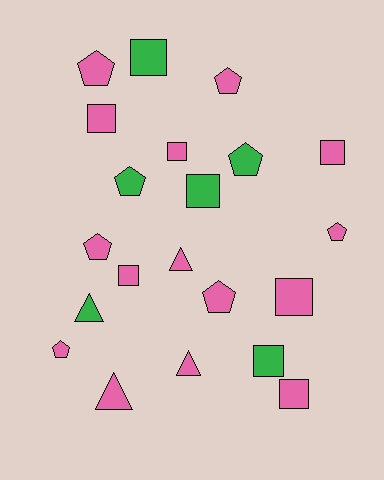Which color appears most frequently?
Pink, with 15 objects.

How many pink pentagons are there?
There are 6 pink pentagons.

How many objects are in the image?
There are 21 objects.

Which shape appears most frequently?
Square, with 9 objects.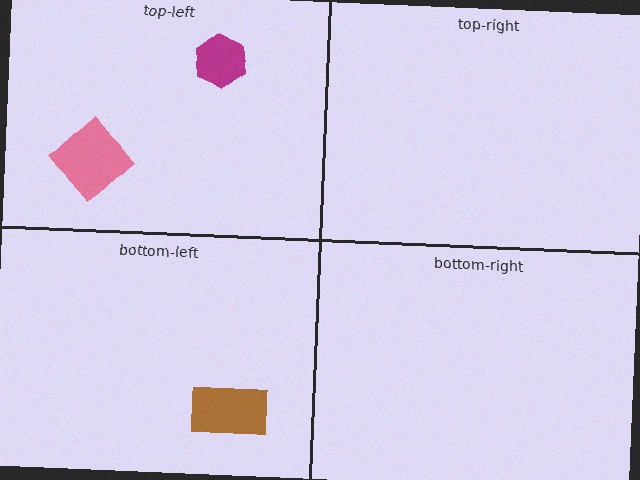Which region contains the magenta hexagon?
The top-left region.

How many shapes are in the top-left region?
2.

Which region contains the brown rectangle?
The bottom-left region.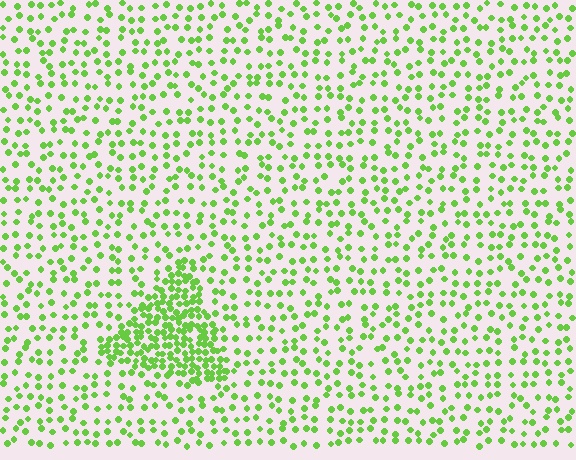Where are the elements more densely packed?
The elements are more densely packed inside the triangle boundary.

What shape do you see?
I see a triangle.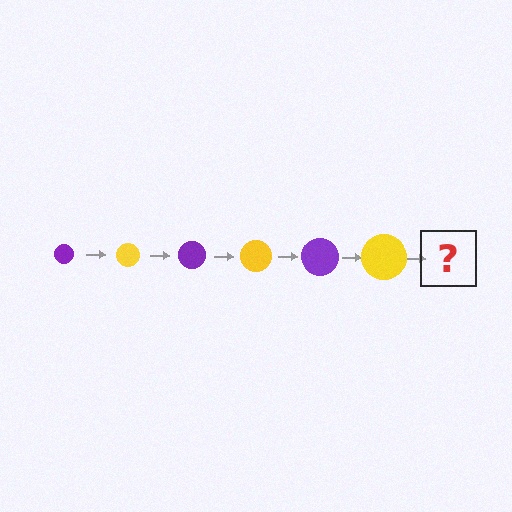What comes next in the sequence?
The next element should be a purple circle, larger than the previous one.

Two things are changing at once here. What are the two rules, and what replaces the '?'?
The two rules are that the circle grows larger each step and the color cycles through purple and yellow. The '?' should be a purple circle, larger than the previous one.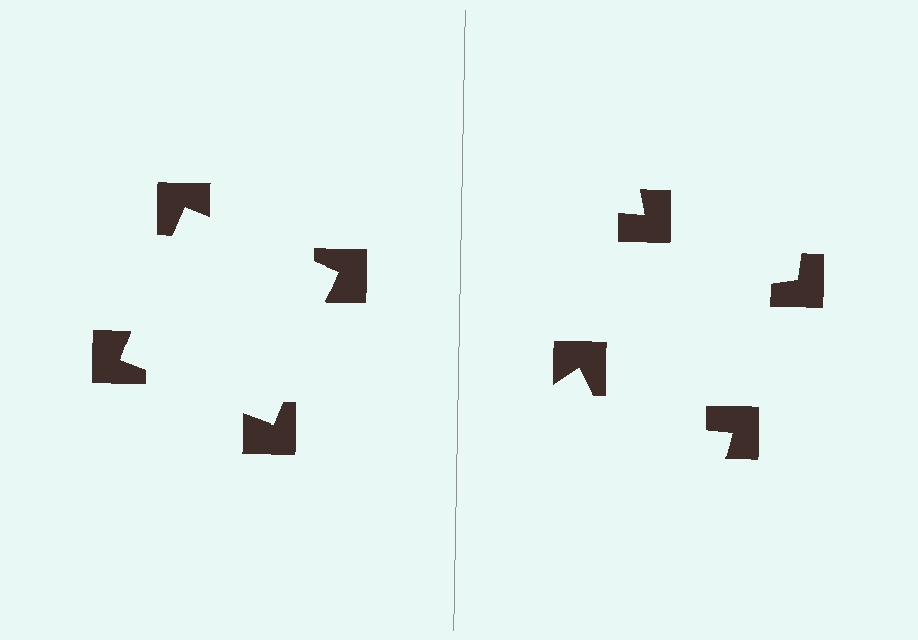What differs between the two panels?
The notched squares are positioned identically on both sides; only the wedge orientations differ. On the left they align to a square; on the right they are misaligned.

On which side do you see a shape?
An illusory square appears on the left side. On the right side the wedge cuts are rotated, so no coherent shape forms.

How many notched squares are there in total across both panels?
8 — 4 on each side.